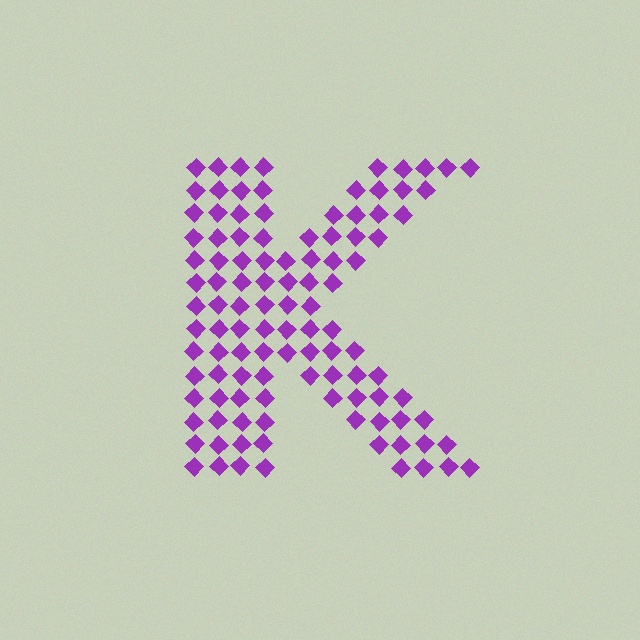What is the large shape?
The large shape is the letter K.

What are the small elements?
The small elements are diamonds.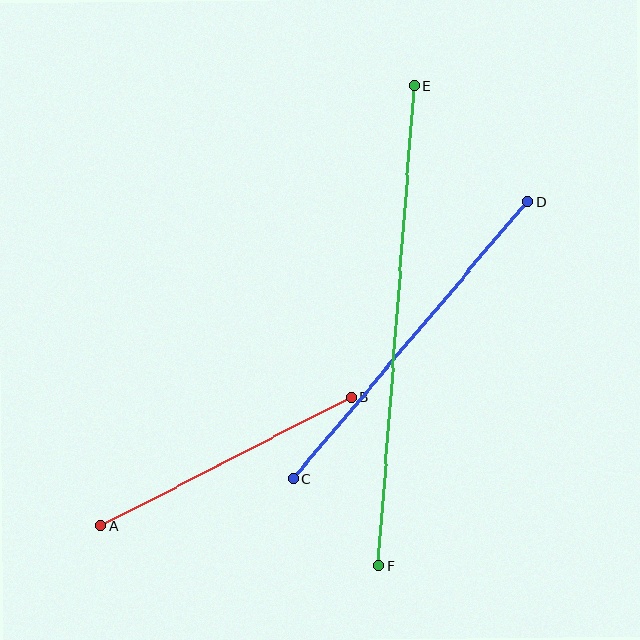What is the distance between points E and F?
The distance is approximately 482 pixels.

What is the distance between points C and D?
The distance is approximately 363 pixels.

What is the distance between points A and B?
The distance is approximately 282 pixels.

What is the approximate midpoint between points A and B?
The midpoint is at approximately (226, 462) pixels.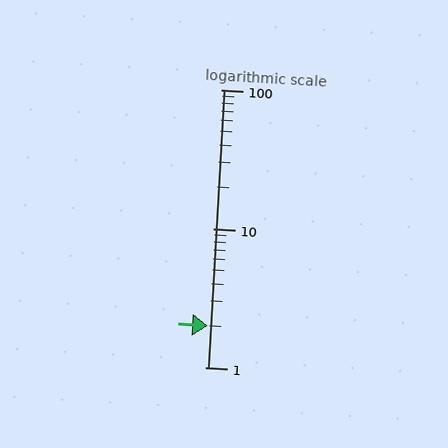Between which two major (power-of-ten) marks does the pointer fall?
The pointer is between 1 and 10.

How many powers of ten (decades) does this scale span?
The scale spans 2 decades, from 1 to 100.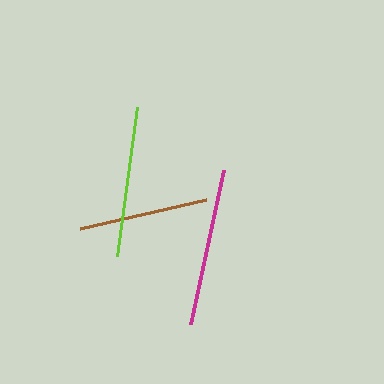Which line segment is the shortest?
The brown line is the shortest at approximately 129 pixels.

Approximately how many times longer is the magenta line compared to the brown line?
The magenta line is approximately 1.2 times the length of the brown line.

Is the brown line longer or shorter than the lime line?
The lime line is longer than the brown line.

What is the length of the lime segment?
The lime segment is approximately 150 pixels long.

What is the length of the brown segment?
The brown segment is approximately 129 pixels long.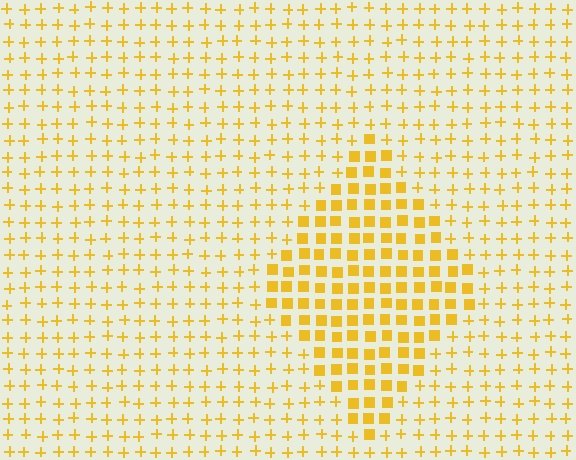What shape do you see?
I see a diamond.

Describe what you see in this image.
The image is filled with small yellow elements arranged in a uniform grid. A diamond-shaped region contains squares, while the surrounding area contains plus signs. The boundary is defined purely by the change in element shape.